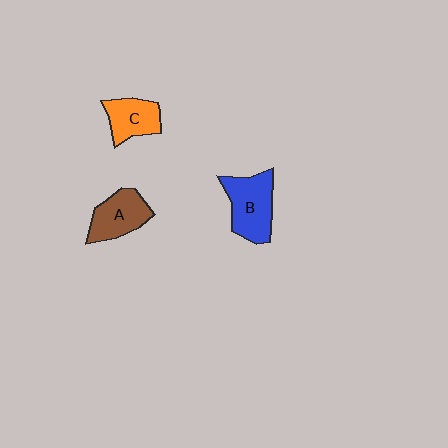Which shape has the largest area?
Shape B (blue).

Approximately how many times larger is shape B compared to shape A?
Approximately 1.2 times.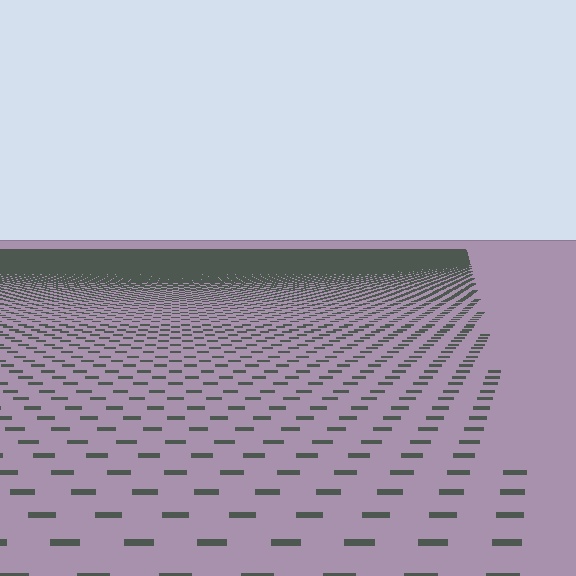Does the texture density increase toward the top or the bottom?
Density increases toward the top.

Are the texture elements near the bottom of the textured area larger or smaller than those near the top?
Larger. Near the bottom, elements are closer to the viewer and appear at a bigger on-screen size.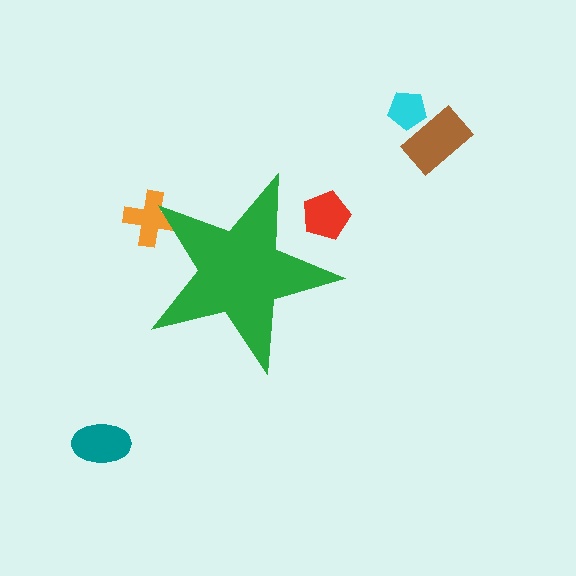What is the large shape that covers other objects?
A green star.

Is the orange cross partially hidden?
Yes, the orange cross is partially hidden behind the green star.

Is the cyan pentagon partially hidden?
No, the cyan pentagon is fully visible.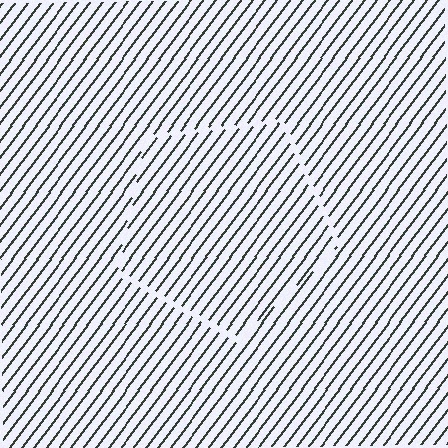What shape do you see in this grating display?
An illusory pentagon. The interior of the shape contains the same grating, shifted by half a period — the contour is defined by the phase discontinuity where line-ends from the inner and outer gratings abut.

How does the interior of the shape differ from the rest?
The interior of the shape contains the same grating, shifted by half a period — the contour is defined by the phase discontinuity where line-ends from the inner and outer gratings abut.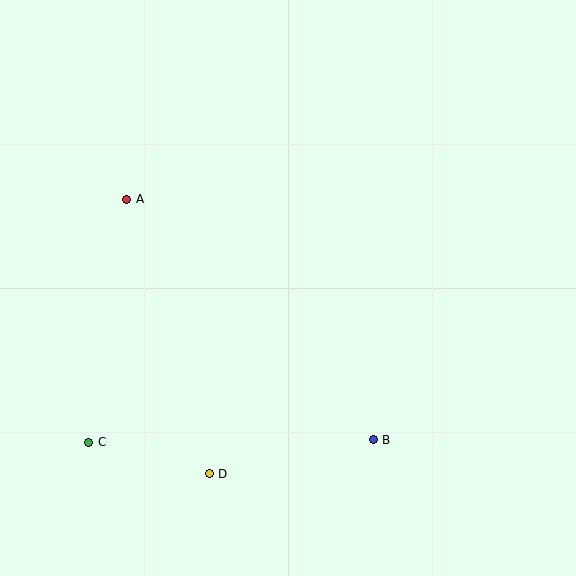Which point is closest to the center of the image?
Point B at (373, 440) is closest to the center.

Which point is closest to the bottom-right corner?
Point B is closest to the bottom-right corner.